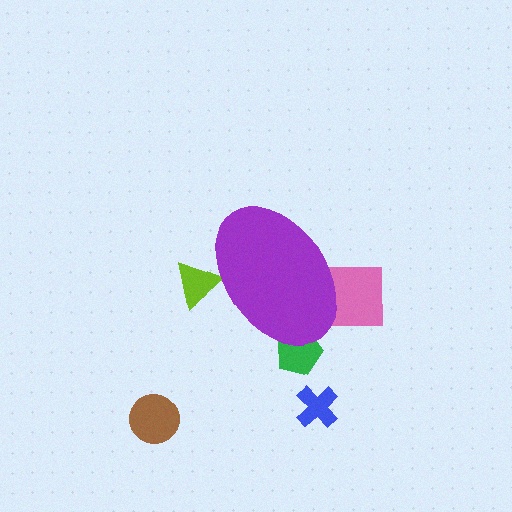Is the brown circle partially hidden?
No, the brown circle is fully visible.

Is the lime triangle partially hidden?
Yes, the lime triangle is partially hidden behind the purple ellipse.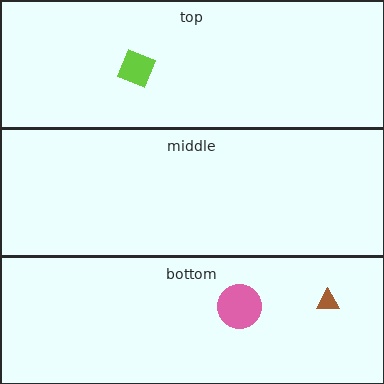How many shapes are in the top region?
1.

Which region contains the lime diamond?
The top region.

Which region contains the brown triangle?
The bottom region.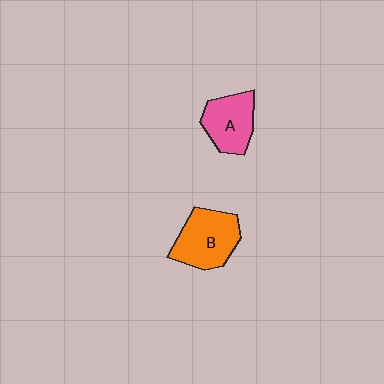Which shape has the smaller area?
Shape A (pink).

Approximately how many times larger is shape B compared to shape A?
Approximately 1.2 times.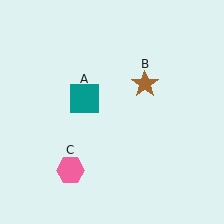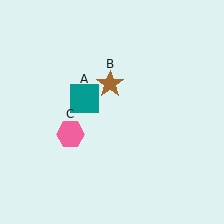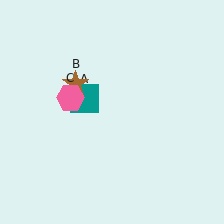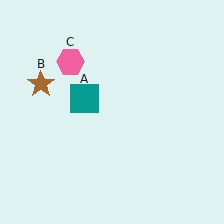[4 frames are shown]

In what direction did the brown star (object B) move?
The brown star (object B) moved left.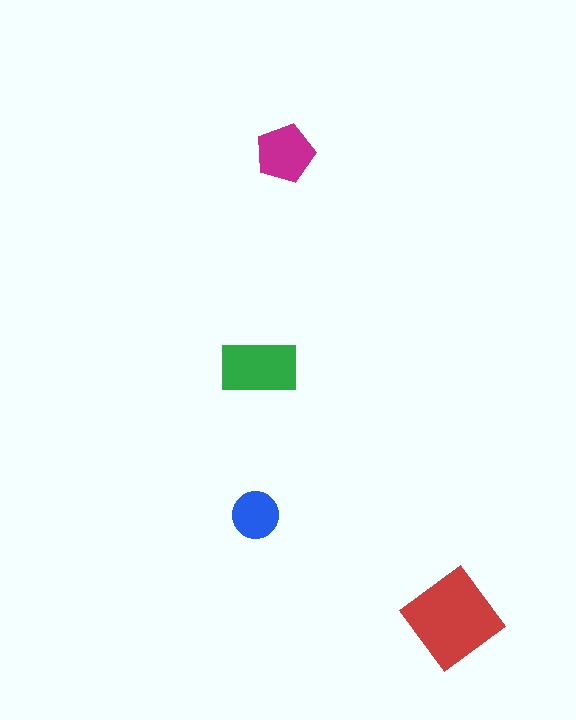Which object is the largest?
The red diamond.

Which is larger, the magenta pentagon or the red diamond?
The red diamond.